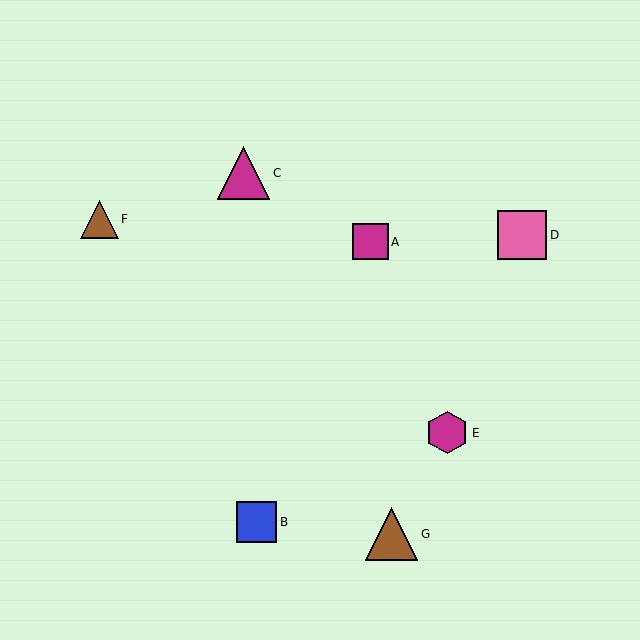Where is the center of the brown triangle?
The center of the brown triangle is at (392, 534).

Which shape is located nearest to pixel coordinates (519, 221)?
The pink square (labeled D) at (522, 235) is nearest to that location.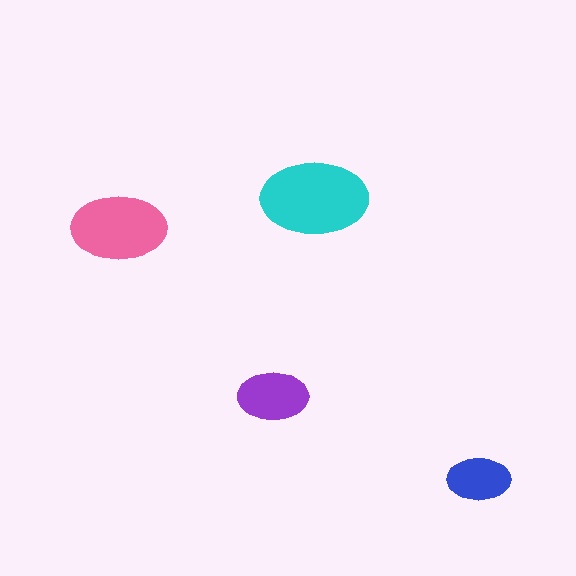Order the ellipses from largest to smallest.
the cyan one, the pink one, the purple one, the blue one.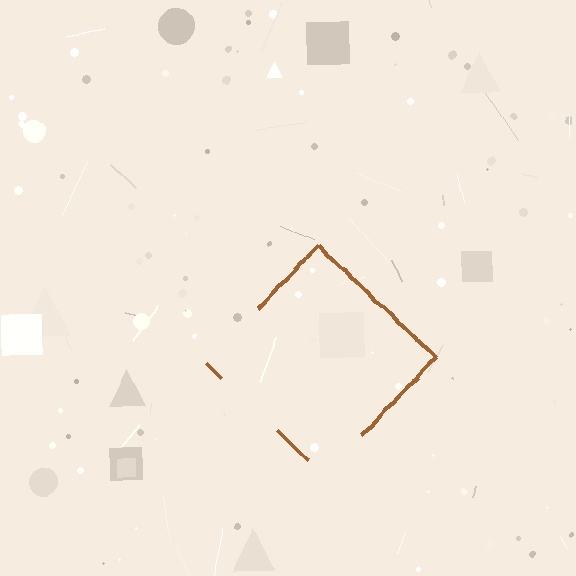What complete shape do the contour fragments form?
The contour fragments form a diamond.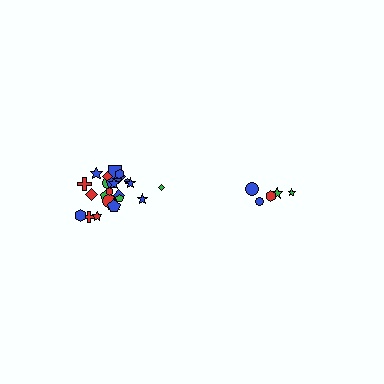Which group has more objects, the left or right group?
The left group.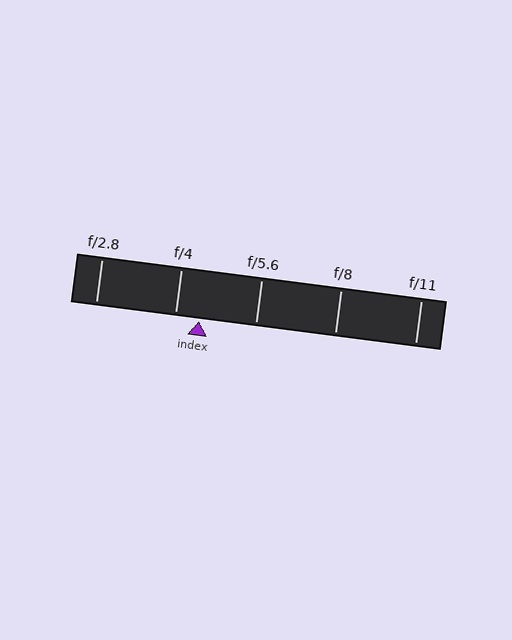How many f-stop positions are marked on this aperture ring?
There are 5 f-stop positions marked.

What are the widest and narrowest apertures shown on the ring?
The widest aperture shown is f/2.8 and the narrowest is f/11.